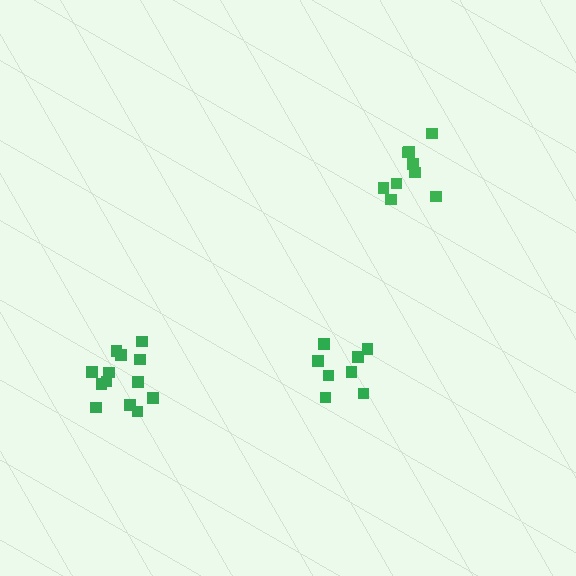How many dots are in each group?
Group 1: 8 dots, Group 2: 13 dots, Group 3: 9 dots (30 total).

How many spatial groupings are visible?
There are 3 spatial groupings.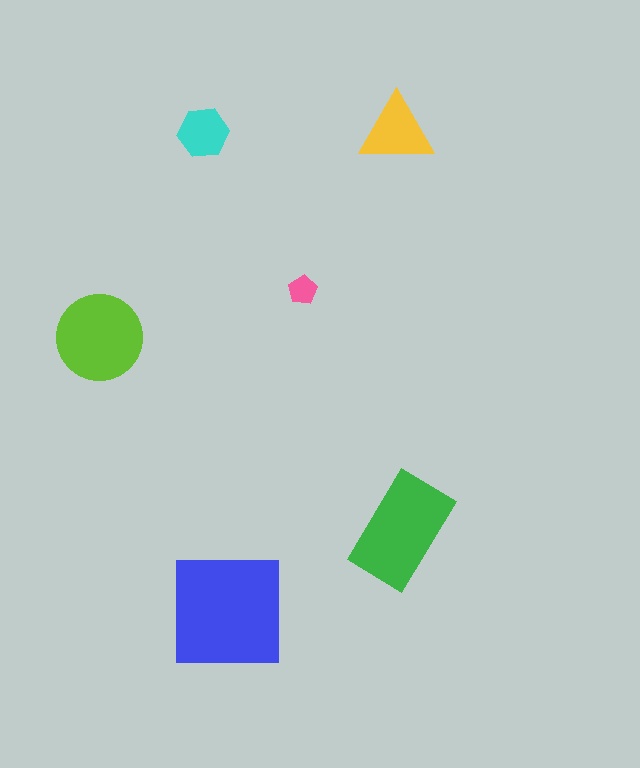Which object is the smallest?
The pink pentagon.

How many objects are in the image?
There are 6 objects in the image.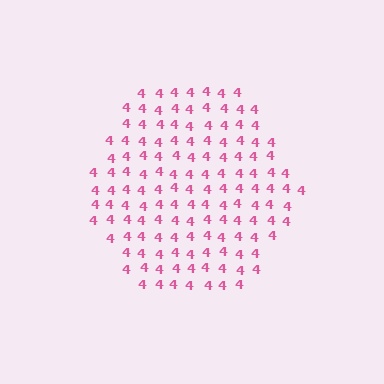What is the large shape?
The large shape is a hexagon.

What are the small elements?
The small elements are digit 4's.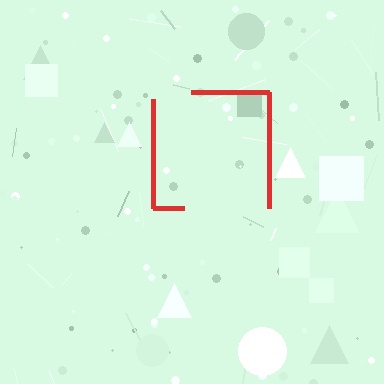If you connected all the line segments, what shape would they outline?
They would outline a square.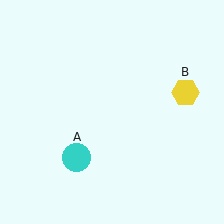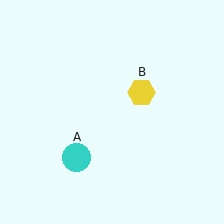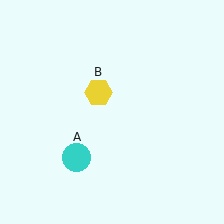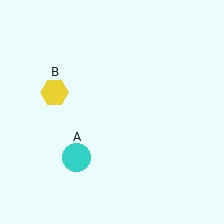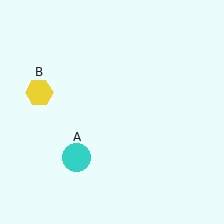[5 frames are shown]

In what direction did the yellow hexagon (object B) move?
The yellow hexagon (object B) moved left.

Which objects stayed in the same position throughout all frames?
Cyan circle (object A) remained stationary.